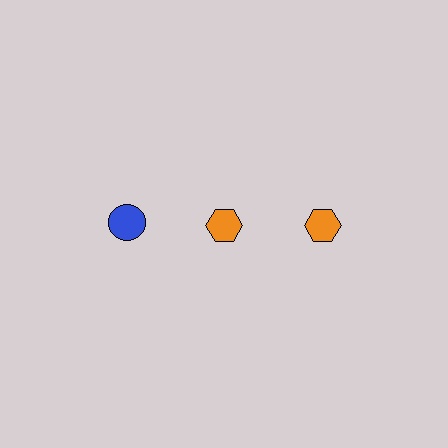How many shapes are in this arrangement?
There are 3 shapes arranged in a grid pattern.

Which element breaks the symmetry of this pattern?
The blue circle in the top row, leftmost column breaks the symmetry. All other shapes are orange hexagons.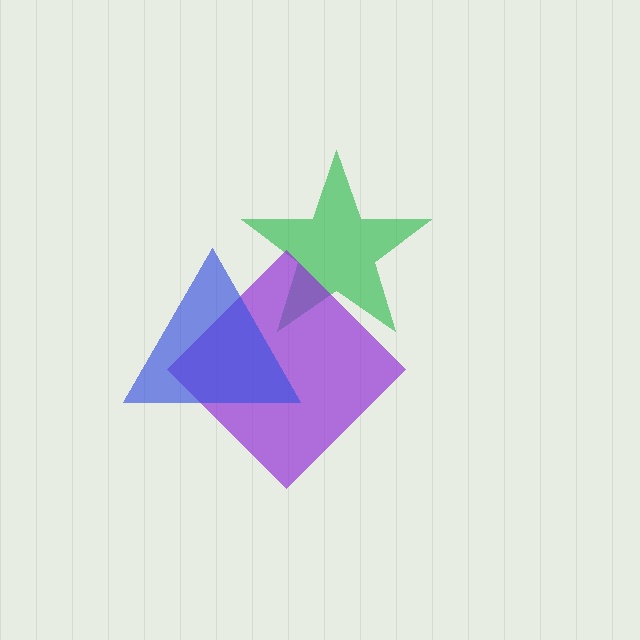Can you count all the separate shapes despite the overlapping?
Yes, there are 3 separate shapes.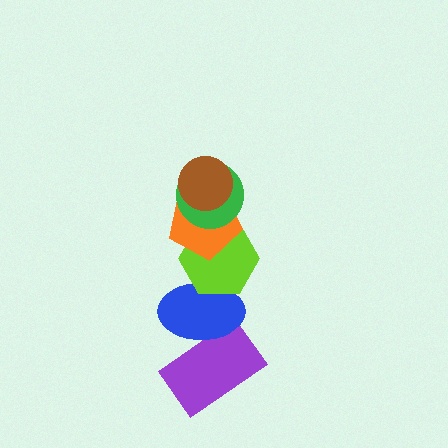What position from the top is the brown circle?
The brown circle is 1st from the top.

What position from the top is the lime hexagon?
The lime hexagon is 4th from the top.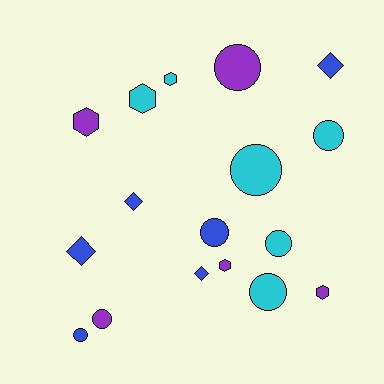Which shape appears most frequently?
Circle, with 8 objects.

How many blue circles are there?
There are 2 blue circles.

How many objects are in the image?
There are 17 objects.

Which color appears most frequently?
Cyan, with 6 objects.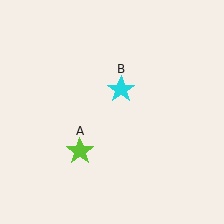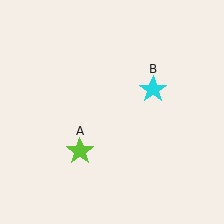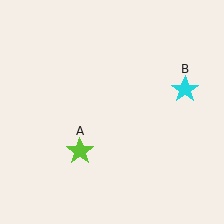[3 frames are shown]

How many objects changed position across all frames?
1 object changed position: cyan star (object B).